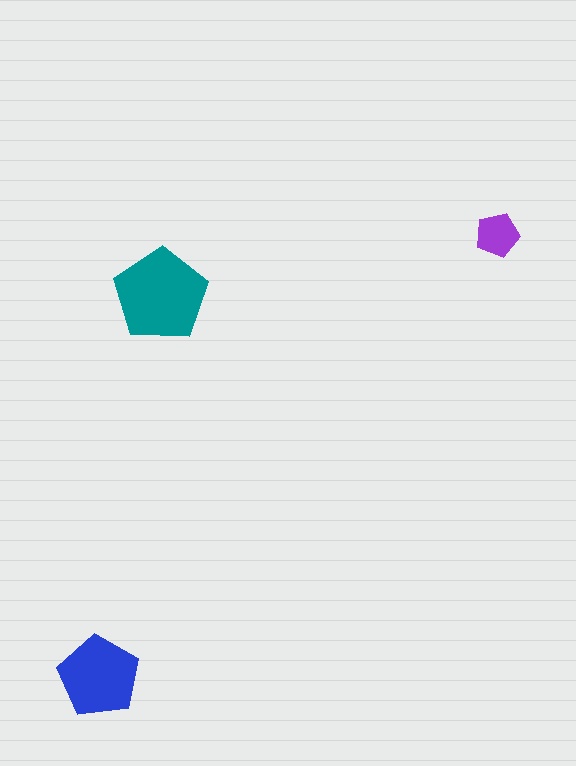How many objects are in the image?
There are 3 objects in the image.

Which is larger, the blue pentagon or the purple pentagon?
The blue one.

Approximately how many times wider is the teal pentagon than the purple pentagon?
About 2 times wider.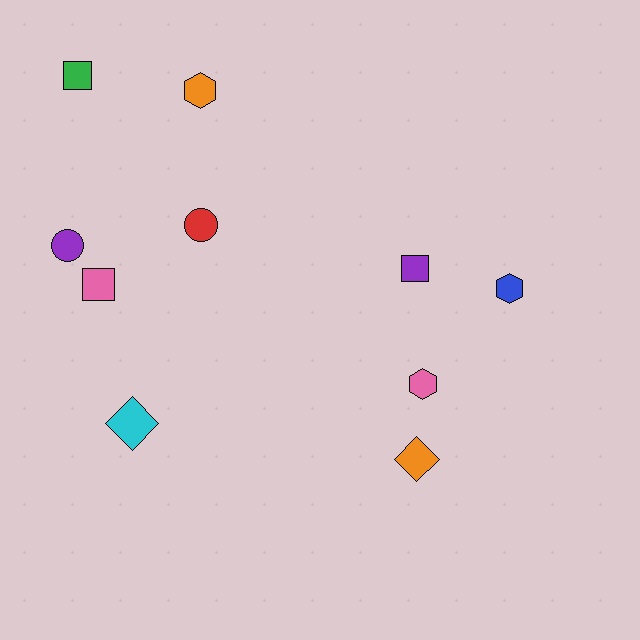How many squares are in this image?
There are 3 squares.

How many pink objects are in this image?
There are 2 pink objects.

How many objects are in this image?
There are 10 objects.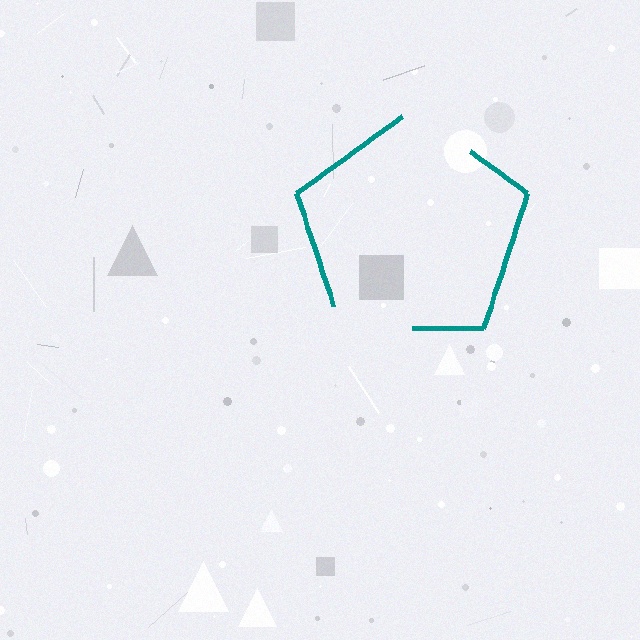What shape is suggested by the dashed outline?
The dashed outline suggests a pentagon.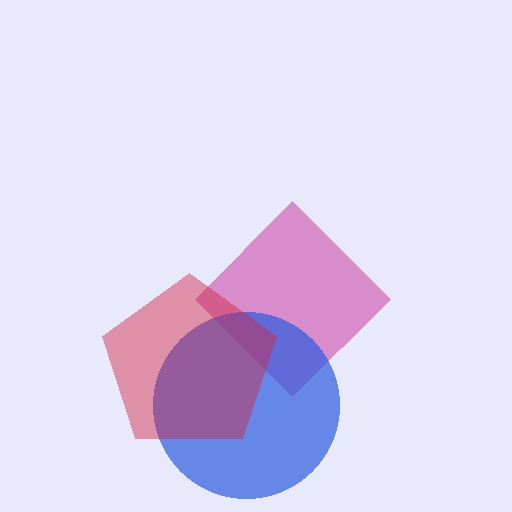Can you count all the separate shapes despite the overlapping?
Yes, there are 3 separate shapes.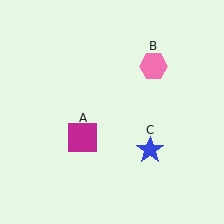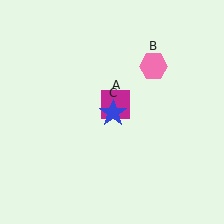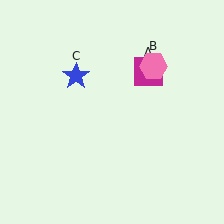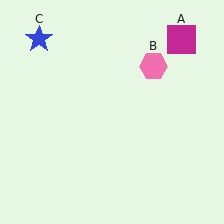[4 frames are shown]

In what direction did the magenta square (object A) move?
The magenta square (object A) moved up and to the right.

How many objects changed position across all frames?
2 objects changed position: magenta square (object A), blue star (object C).